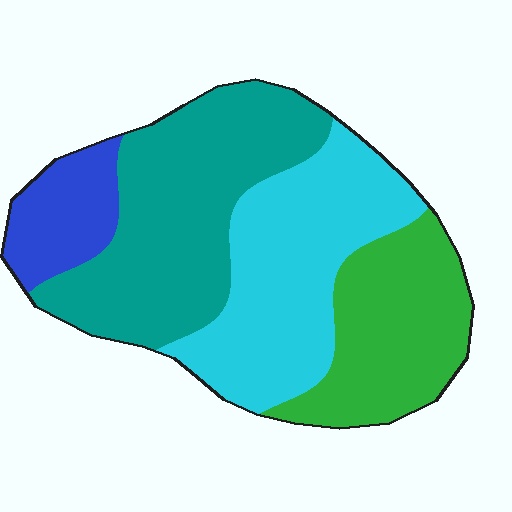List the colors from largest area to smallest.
From largest to smallest: teal, cyan, green, blue.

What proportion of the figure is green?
Green covers about 25% of the figure.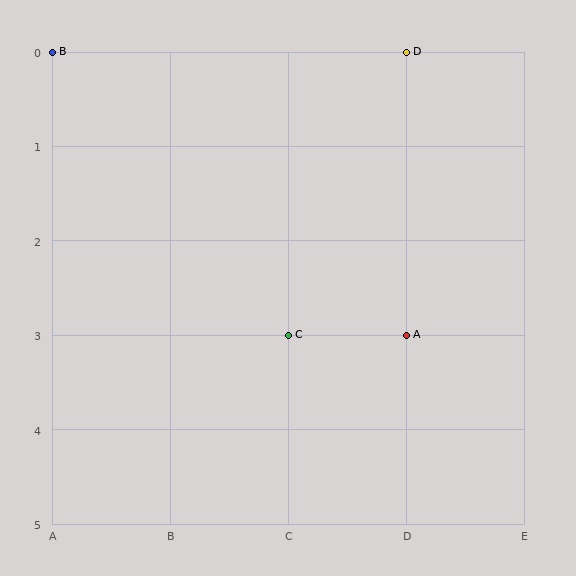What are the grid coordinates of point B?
Point B is at grid coordinates (A, 0).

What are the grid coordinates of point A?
Point A is at grid coordinates (D, 3).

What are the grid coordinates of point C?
Point C is at grid coordinates (C, 3).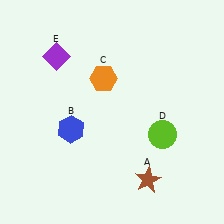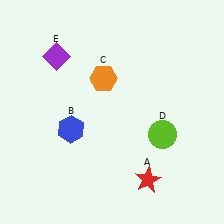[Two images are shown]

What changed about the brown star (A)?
In Image 1, A is brown. In Image 2, it changed to red.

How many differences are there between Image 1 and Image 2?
There is 1 difference between the two images.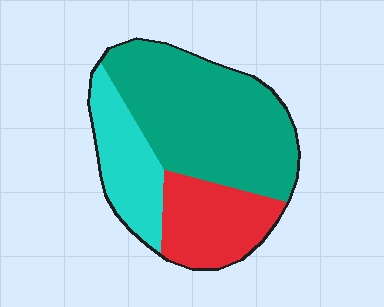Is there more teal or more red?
Teal.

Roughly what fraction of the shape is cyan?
Cyan covers about 20% of the shape.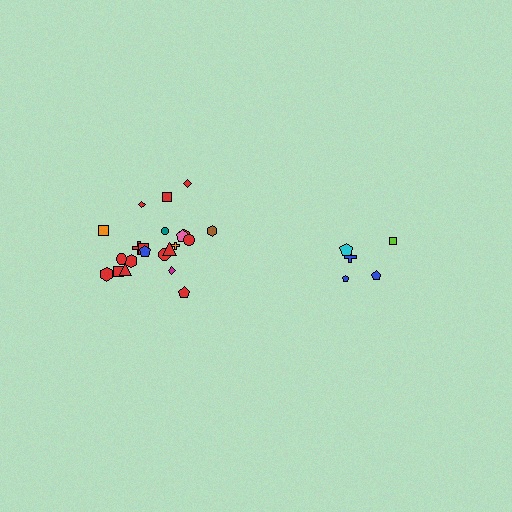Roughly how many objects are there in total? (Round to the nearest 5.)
Roughly 25 objects in total.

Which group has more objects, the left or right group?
The left group.